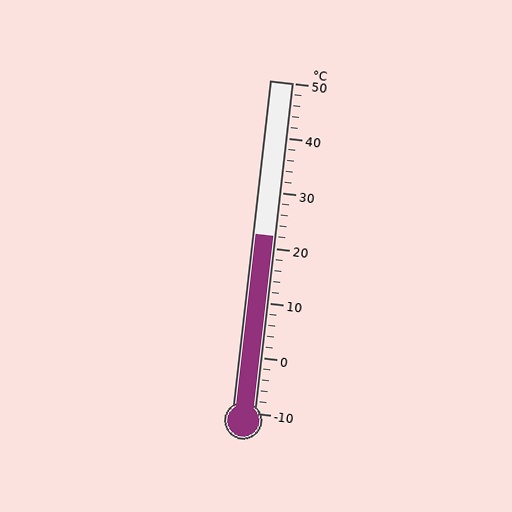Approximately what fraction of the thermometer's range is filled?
The thermometer is filled to approximately 55% of its range.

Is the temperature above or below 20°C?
The temperature is above 20°C.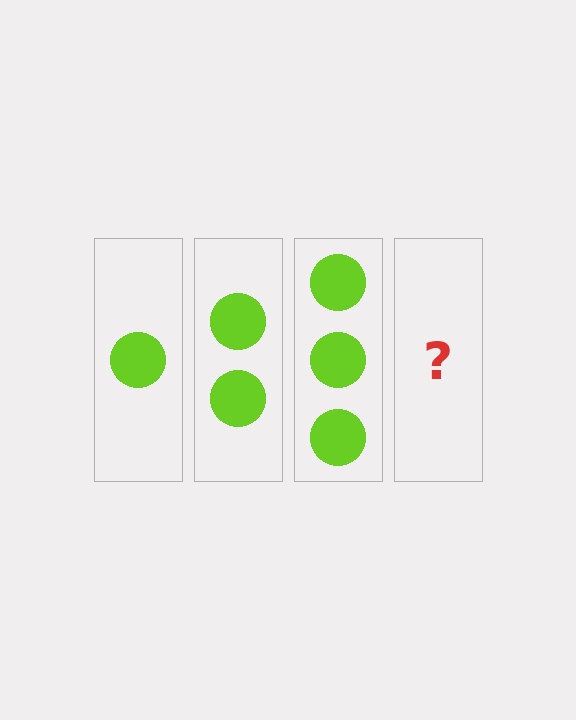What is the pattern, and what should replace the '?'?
The pattern is that each step adds one more circle. The '?' should be 4 circles.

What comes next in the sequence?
The next element should be 4 circles.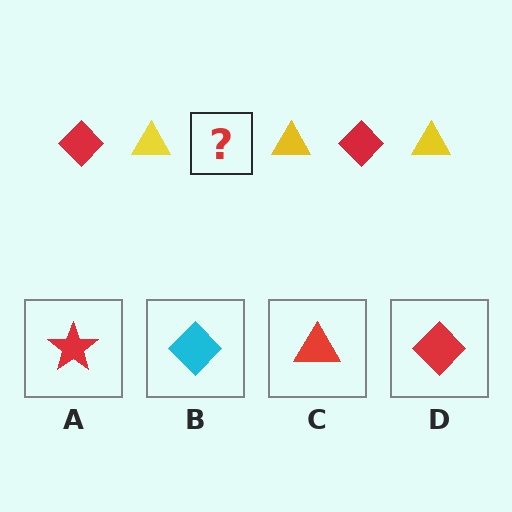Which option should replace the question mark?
Option D.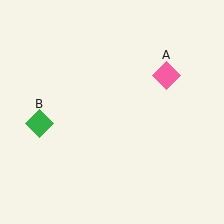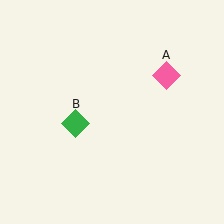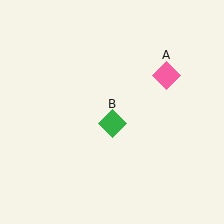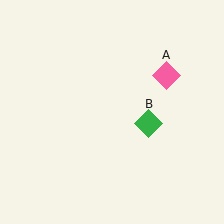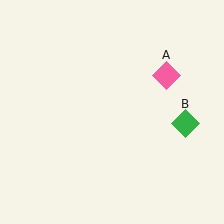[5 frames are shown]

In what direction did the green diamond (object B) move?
The green diamond (object B) moved right.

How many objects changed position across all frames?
1 object changed position: green diamond (object B).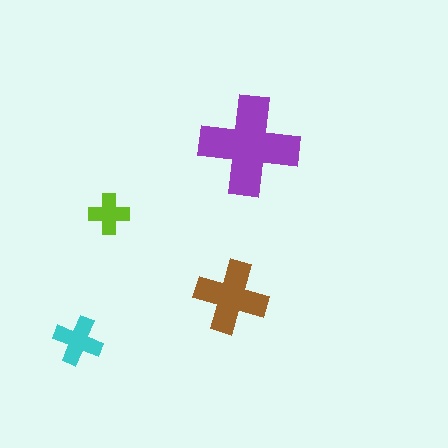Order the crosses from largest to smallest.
the purple one, the brown one, the cyan one, the lime one.